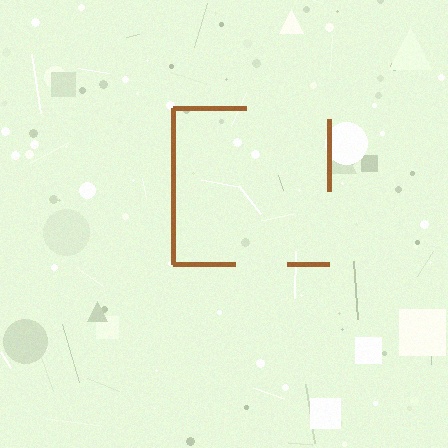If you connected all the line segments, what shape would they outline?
They would outline a square.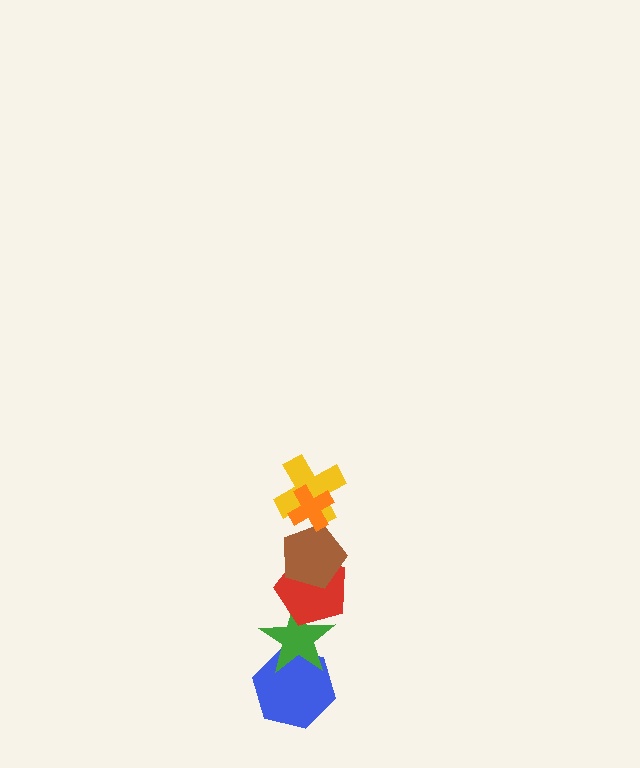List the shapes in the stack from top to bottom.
From top to bottom: the orange cross, the yellow cross, the brown pentagon, the red pentagon, the green star, the blue hexagon.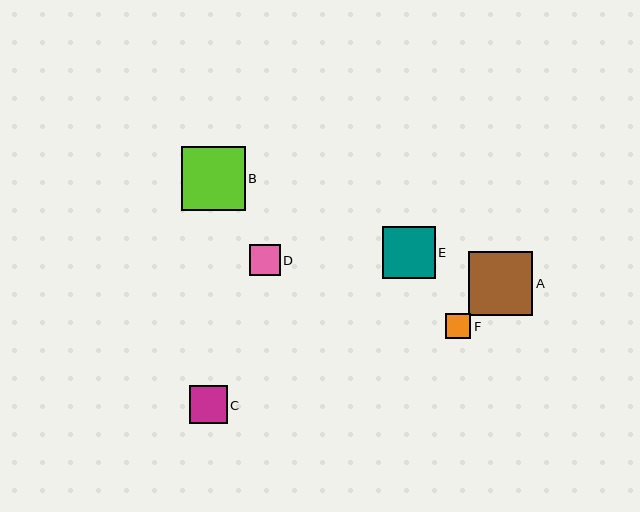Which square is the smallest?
Square F is the smallest with a size of approximately 25 pixels.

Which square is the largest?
Square A is the largest with a size of approximately 64 pixels.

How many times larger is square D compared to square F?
Square D is approximately 1.2 times the size of square F.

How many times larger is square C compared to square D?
Square C is approximately 1.2 times the size of square D.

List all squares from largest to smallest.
From largest to smallest: A, B, E, C, D, F.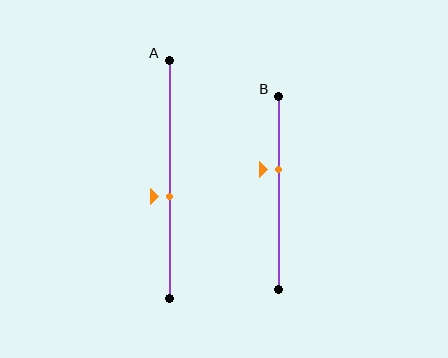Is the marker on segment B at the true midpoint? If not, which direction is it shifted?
No, the marker on segment B is shifted upward by about 12% of the segment length.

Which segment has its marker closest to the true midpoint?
Segment A has its marker closest to the true midpoint.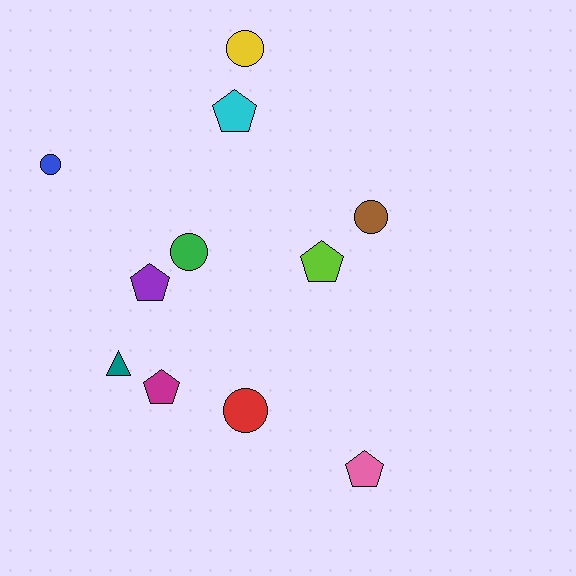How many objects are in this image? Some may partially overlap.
There are 11 objects.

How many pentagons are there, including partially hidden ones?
There are 5 pentagons.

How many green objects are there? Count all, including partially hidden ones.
There is 1 green object.